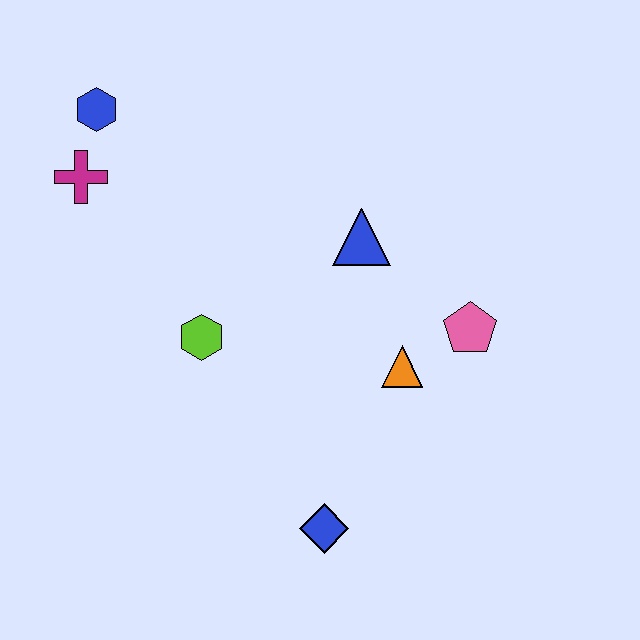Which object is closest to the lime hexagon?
The blue triangle is closest to the lime hexagon.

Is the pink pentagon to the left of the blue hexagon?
No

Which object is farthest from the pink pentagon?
The blue hexagon is farthest from the pink pentagon.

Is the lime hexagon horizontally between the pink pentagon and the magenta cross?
Yes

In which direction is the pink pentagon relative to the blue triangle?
The pink pentagon is to the right of the blue triangle.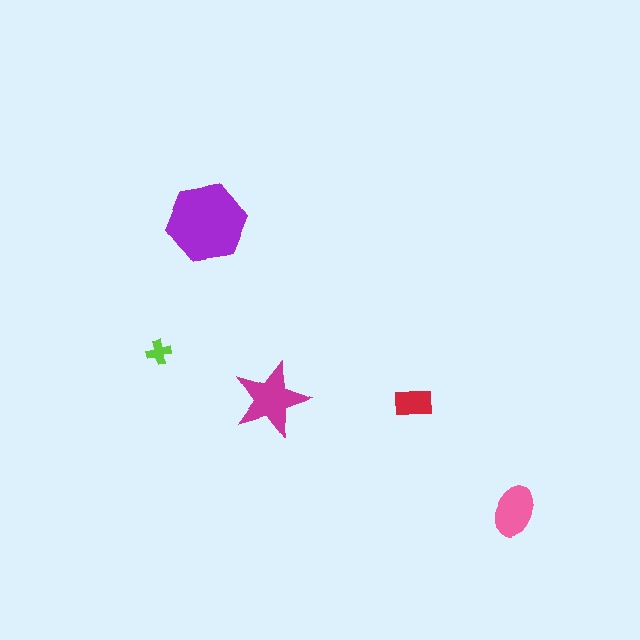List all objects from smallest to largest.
The lime cross, the red rectangle, the pink ellipse, the magenta star, the purple hexagon.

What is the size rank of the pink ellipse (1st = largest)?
3rd.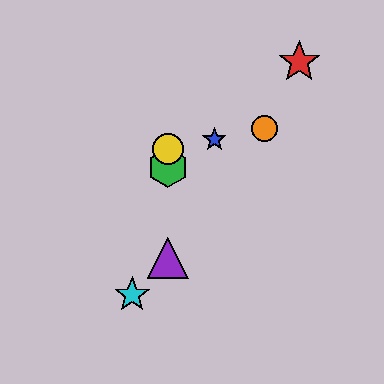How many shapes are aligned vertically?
3 shapes (the green hexagon, the yellow circle, the purple triangle) are aligned vertically.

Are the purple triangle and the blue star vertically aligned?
No, the purple triangle is at x≈168 and the blue star is at x≈214.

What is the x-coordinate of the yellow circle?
The yellow circle is at x≈168.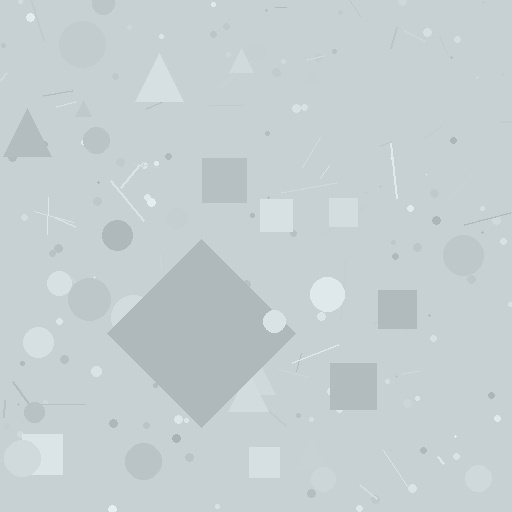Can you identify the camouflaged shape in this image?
The camouflaged shape is a diamond.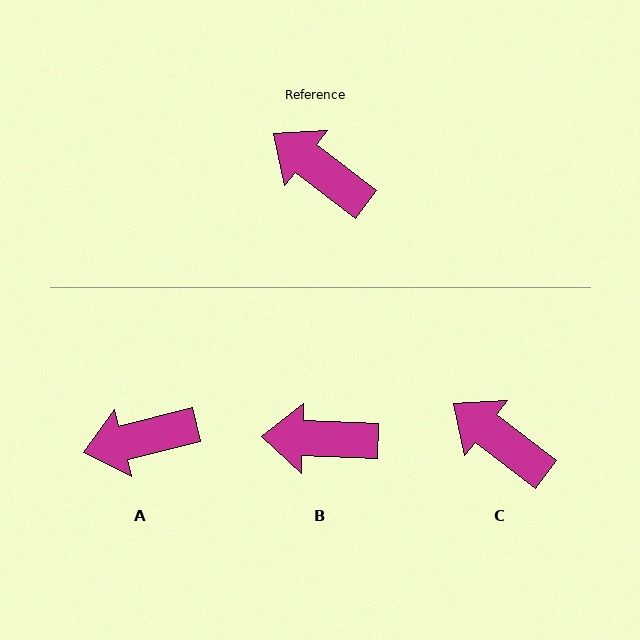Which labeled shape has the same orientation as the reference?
C.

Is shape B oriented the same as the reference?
No, it is off by about 35 degrees.